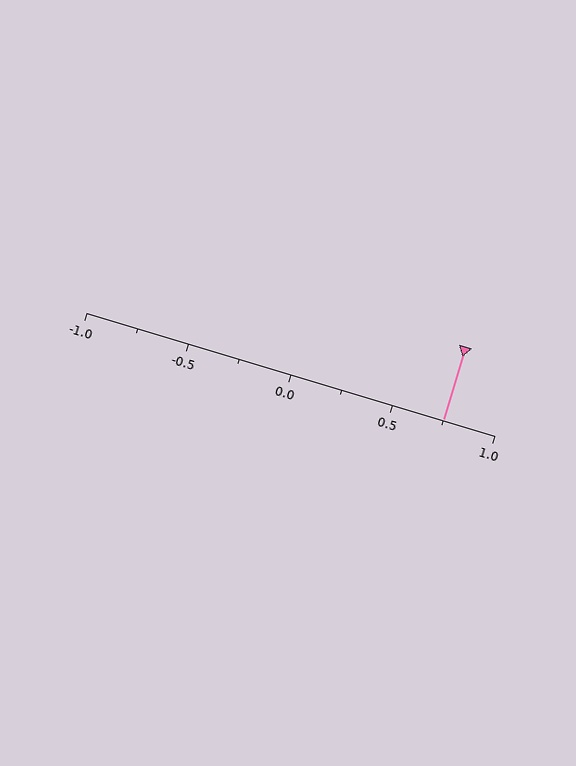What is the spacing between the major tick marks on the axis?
The major ticks are spaced 0.5 apart.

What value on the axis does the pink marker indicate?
The marker indicates approximately 0.75.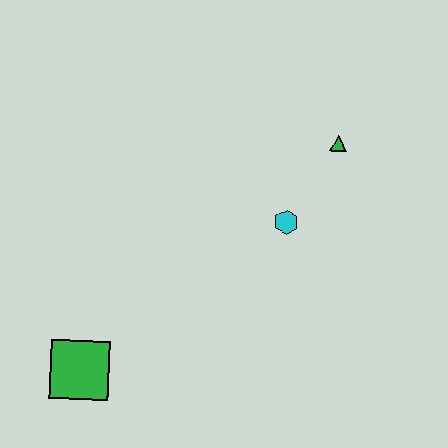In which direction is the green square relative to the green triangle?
The green square is to the left of the green triangle.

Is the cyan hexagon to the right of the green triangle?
No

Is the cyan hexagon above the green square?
Yes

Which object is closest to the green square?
The cyan hexagon is closest to the green square.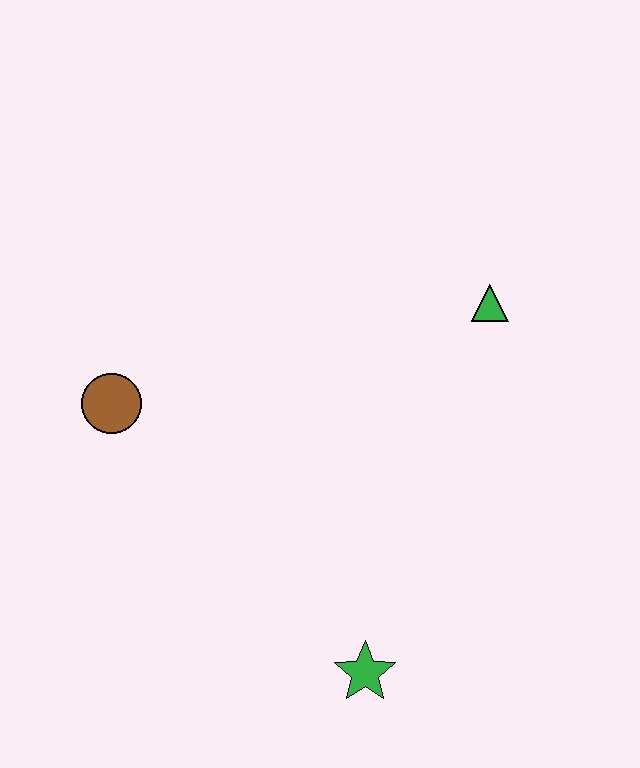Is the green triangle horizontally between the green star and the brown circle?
No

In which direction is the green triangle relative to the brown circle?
The green triangle is to the right of the brown circle.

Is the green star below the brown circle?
Yes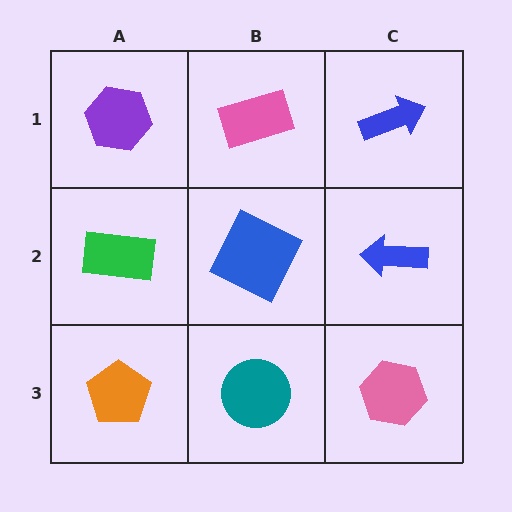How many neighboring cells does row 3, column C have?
2.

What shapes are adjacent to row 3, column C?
A blue arrow (row 2, column C), a teal circle (row 3, column B).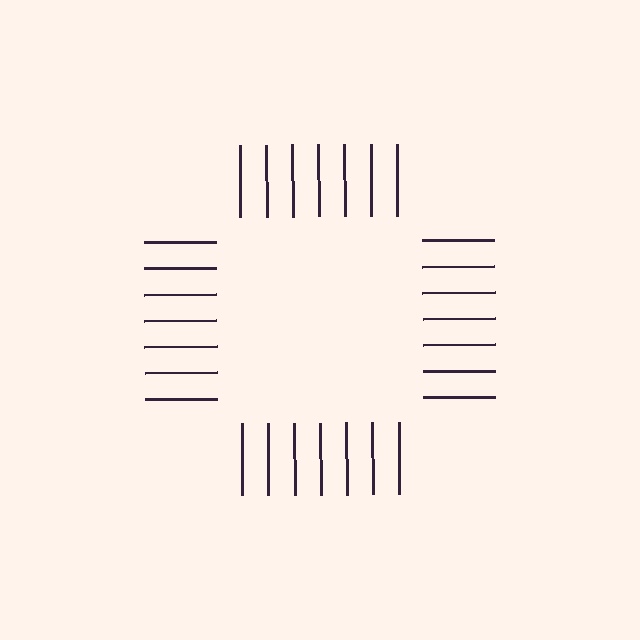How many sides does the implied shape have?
4 sides — the line-ends trace a square.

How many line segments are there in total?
28 — 7 along each of the 4 edges.